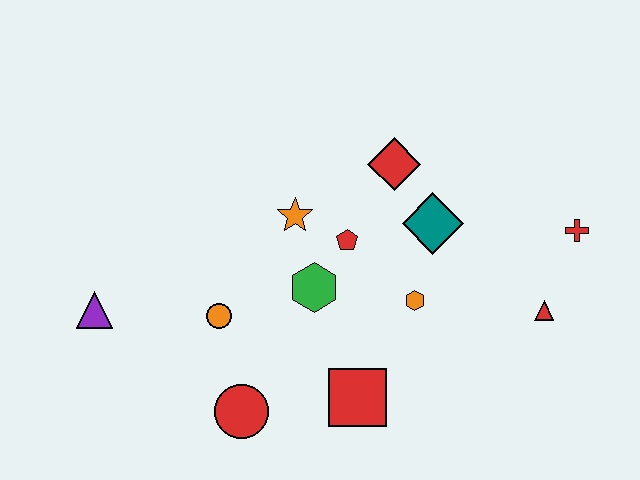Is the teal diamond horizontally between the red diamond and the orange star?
No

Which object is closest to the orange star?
The red pentagon is closest to the orange star.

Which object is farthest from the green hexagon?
The red cross is farthest from the green hexagon.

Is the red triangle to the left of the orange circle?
No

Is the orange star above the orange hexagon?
Yes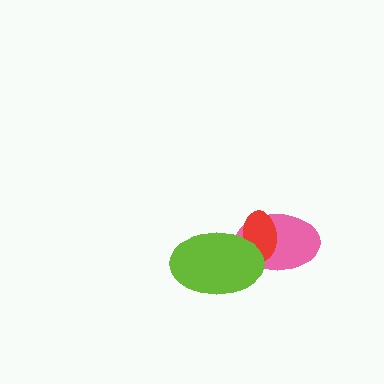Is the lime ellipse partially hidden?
No, no other shape covers it.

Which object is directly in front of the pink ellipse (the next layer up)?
The red ellipse is directly in front of the pink ellipse.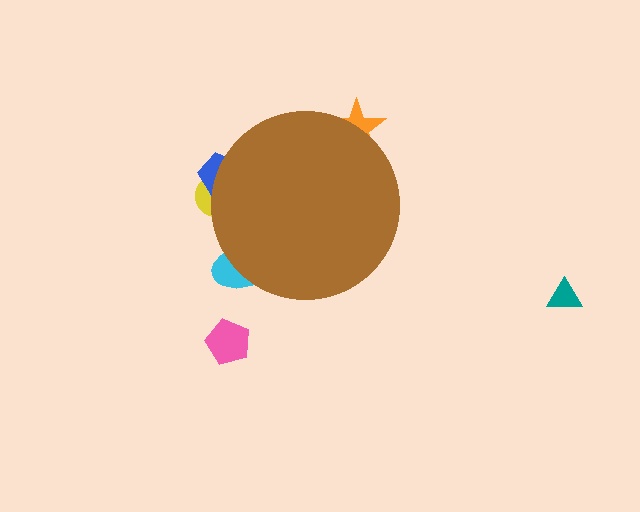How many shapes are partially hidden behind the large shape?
4 shapes are partially hidden.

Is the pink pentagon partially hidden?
No, the pink pentagon is fully visible.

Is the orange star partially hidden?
Yes, the orange star is partially hidden behind the brown circle.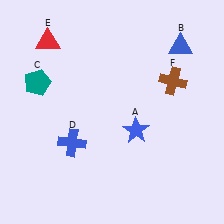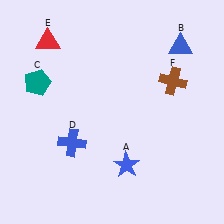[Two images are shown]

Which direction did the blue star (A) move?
The blue star (A) moved down.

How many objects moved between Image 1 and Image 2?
1 object moved between the two images.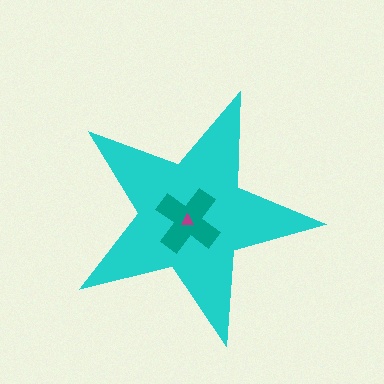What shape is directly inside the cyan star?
The teal cross.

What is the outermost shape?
The cyan star.